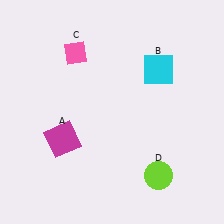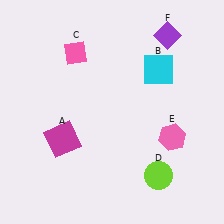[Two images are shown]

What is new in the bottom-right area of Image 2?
A pink hexagon (E) was added in the bottom-right area of Image 2.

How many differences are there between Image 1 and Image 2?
There are 2 differences between the two images.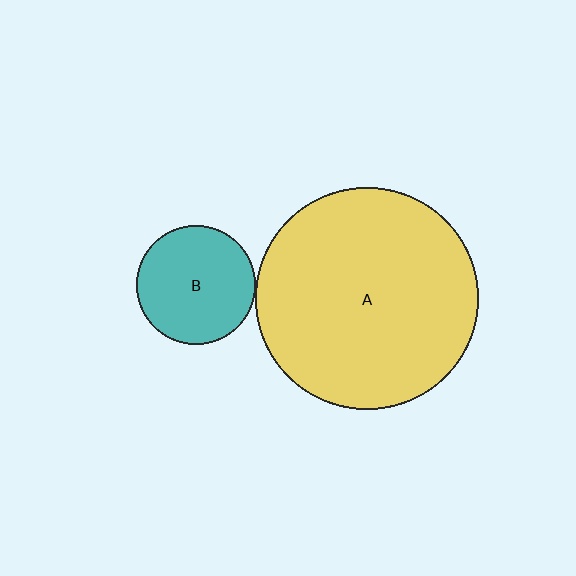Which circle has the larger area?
Circle A (yellow).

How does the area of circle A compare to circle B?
Approximately 3.5 times.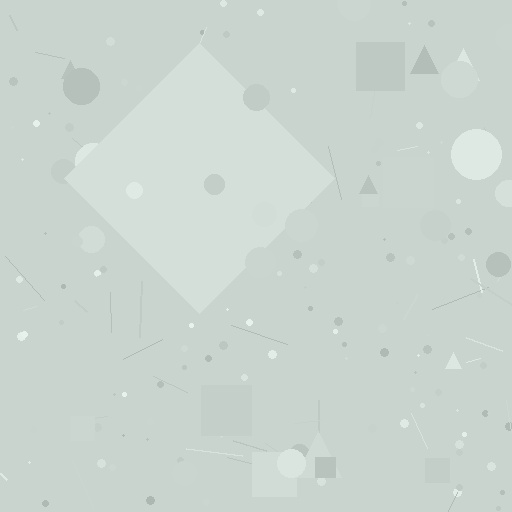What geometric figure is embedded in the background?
A diamond is embedded in the background.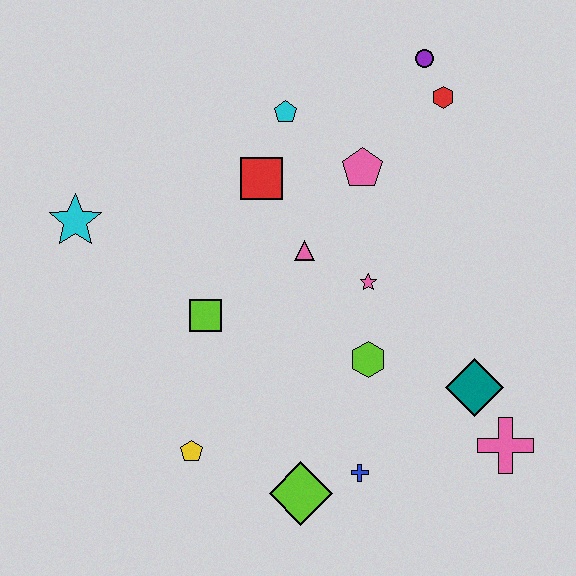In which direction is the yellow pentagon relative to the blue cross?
The yellow pentagon is to the left of the blue cross.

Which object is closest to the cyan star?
The lime square is closest to the cyan star.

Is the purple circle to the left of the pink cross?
Yes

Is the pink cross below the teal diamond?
Yes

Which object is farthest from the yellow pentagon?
The purple circle is farthest from the yellow pentagon.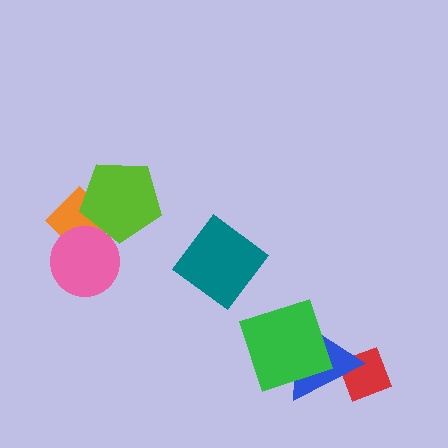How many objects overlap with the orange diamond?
2 objects overlap with the orange diamond.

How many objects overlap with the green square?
1 object overlaps with the green square.